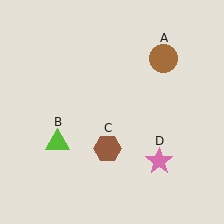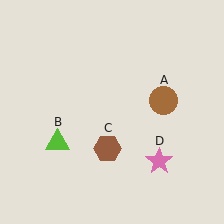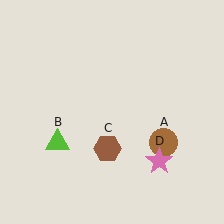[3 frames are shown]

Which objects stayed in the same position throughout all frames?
Lime triangle (object B) and brown hexagon (object C) and pink star (object D) remained stationary.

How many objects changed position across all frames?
1 object changed position: brown circle (object A).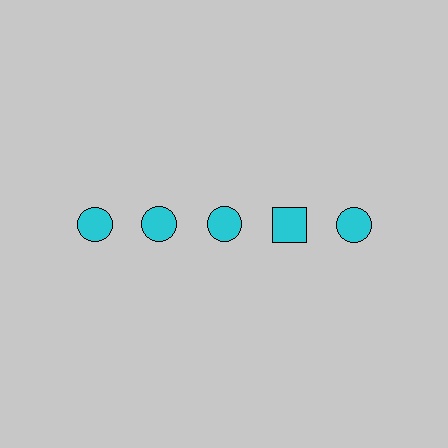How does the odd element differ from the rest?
It has a different shape: square instead of circle.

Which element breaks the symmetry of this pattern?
The cyan square in the top row, second from right column breaks the symmetry. All other shapes are cyan circles.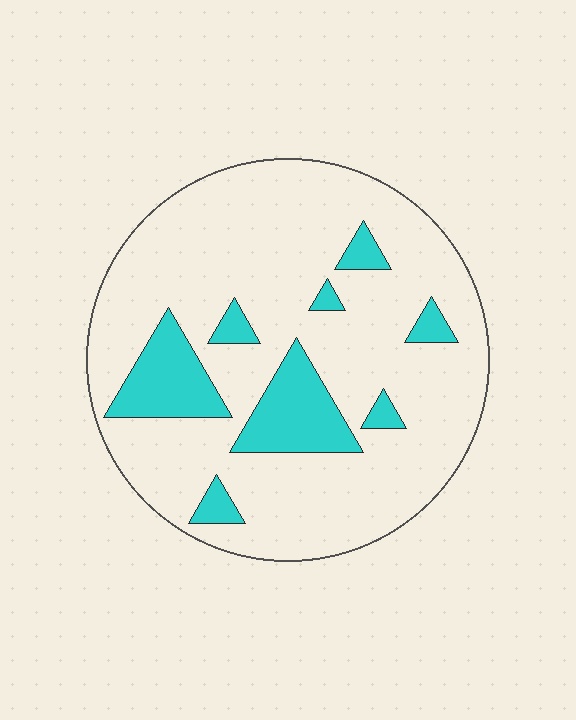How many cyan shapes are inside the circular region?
8.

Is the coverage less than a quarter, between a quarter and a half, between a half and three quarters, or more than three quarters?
Less than a quarter.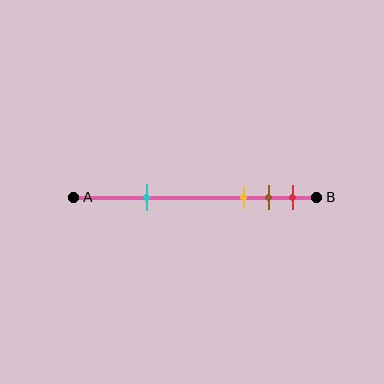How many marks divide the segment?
There are 4 marks dividing the segment.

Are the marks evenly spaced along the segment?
No, the marks are not evenly spaced.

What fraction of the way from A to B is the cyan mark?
The cyan mark is approximately 30% (0.3) of the way from A to B.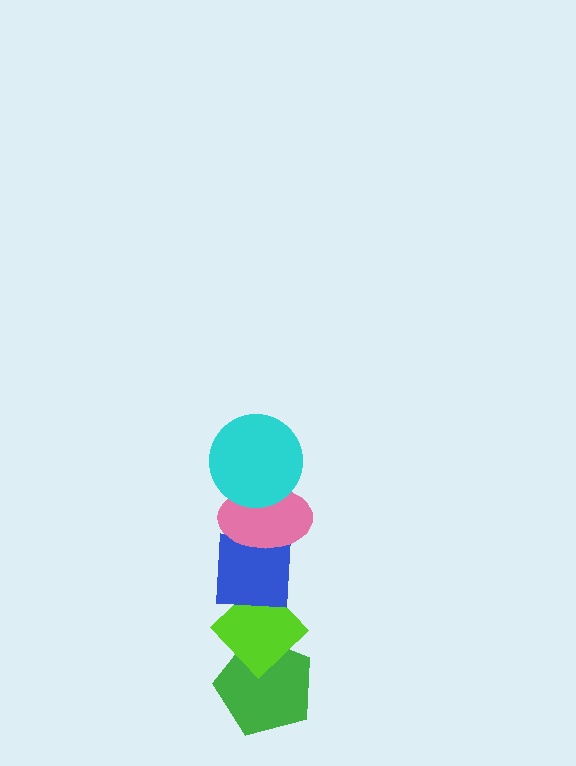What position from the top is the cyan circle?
The cyan circle is 1st from the top.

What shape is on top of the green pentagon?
The lime diamond is on top of the green pentagon.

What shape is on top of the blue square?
The pink ellipse is on top of the blue square.